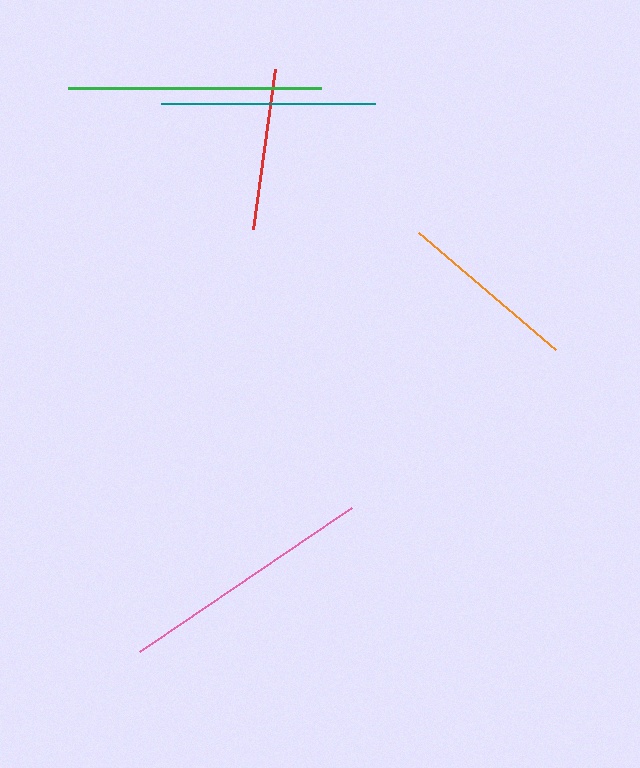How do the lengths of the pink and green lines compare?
The pink and green lines are approximately the same length.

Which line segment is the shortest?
The red line is the shortest at approximately 162 pixels.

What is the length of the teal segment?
The teal segment is approximately 214 pixels long.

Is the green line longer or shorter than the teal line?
The green line is longer than the teal line.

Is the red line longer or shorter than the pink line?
The pink line is longer than the red line.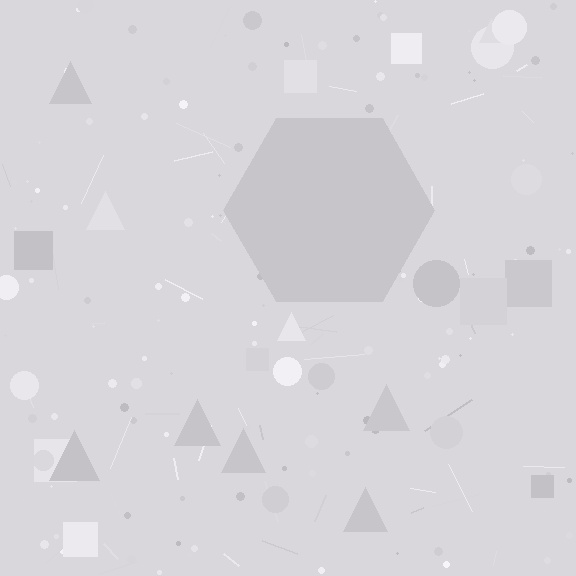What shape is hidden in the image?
A hexagon is hidden in the image.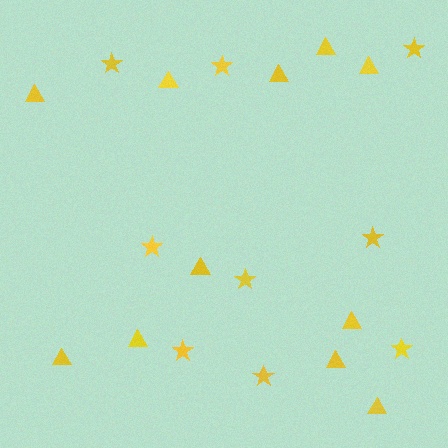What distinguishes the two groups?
There are 2 groups: one group of stars (9) and one group of triangles (11).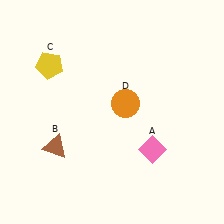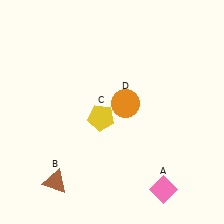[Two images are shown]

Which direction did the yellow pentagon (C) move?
The yellow pentagon (C) moved down.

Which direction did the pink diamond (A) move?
The pink diamond (A) moved down.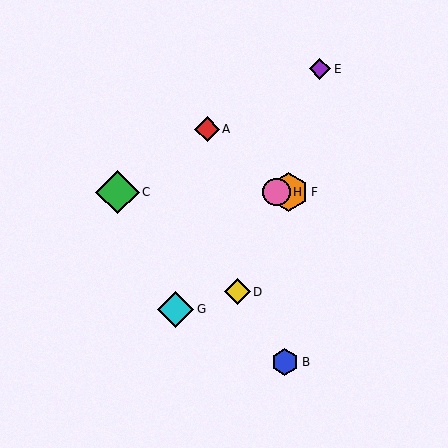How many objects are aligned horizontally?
3 objects (C, F, H) are aligned horizontally.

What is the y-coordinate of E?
Object E is at y≈69.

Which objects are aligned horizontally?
Objects C, F, H are aligned horizontally.